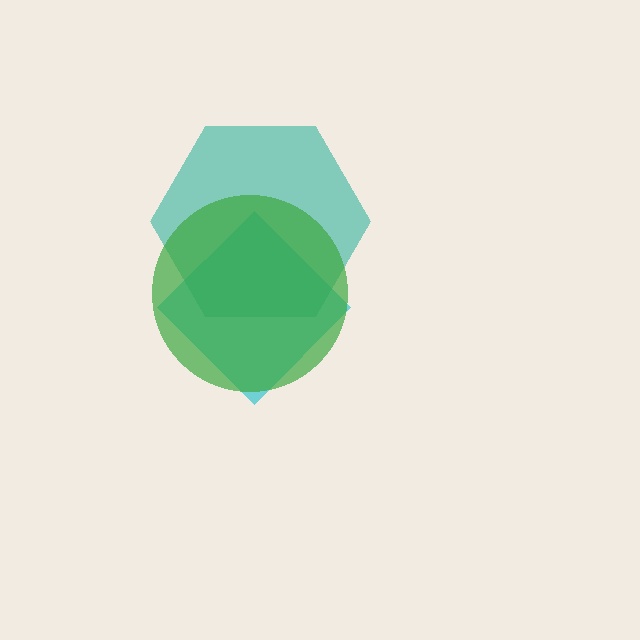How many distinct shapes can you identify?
There are 3 distinct shapes: a cyan diamond, a teal hexagon, a green circle.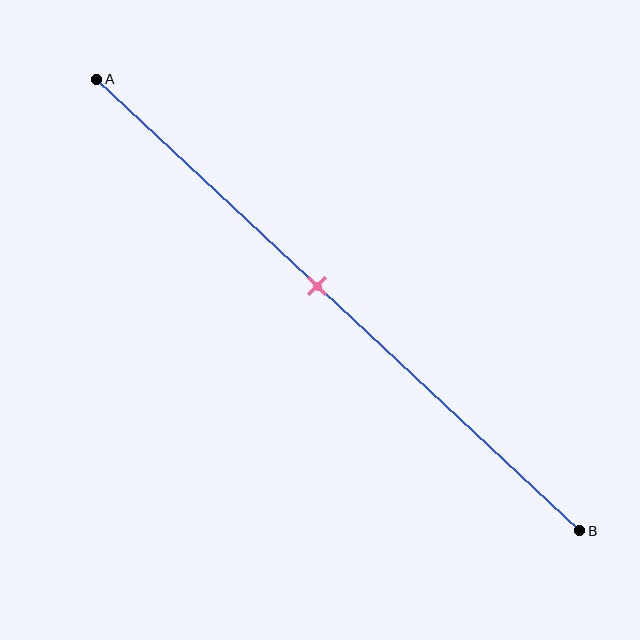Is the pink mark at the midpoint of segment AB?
No, the mark is at about 45% from A, not at the 50% midpoint.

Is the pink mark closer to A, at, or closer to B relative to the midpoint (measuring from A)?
The pink mark is closer to point A than the midpoint of segment AB.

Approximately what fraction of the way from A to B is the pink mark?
The pink mark is approximately 45% of the way from A to B.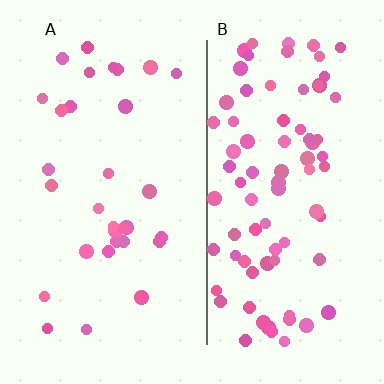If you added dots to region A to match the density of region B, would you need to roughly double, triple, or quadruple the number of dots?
Approximately triple.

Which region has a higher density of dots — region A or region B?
B (the right).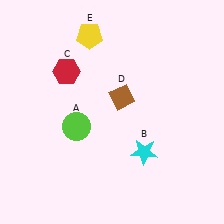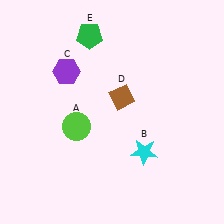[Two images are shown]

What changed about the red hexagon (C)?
In Image 1, C is red. In Image 2, it changed to purple.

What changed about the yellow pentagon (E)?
In Image 1, E is yellow. In Image 2, it changed to green.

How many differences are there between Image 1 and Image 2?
There are 2 differences between the two images.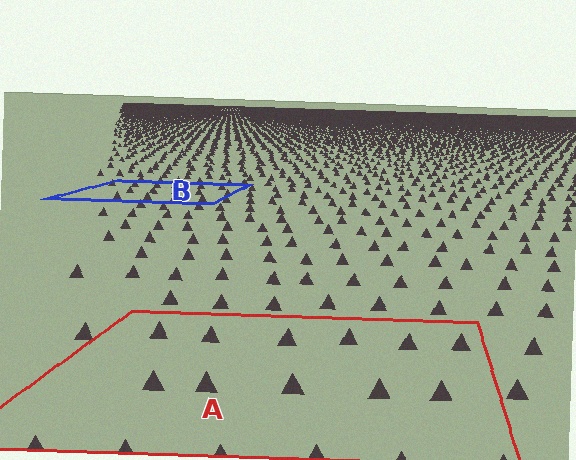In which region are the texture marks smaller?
The texture marks are smaller in region B, because it is farther away.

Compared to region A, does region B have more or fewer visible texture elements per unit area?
Region B has more texture elements per unit area — they are packed more densely because it is farther away.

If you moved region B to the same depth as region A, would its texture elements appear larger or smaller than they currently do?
They would appear larger. At a closer depth, the same texture elements are projected at a bigger on-screen size.